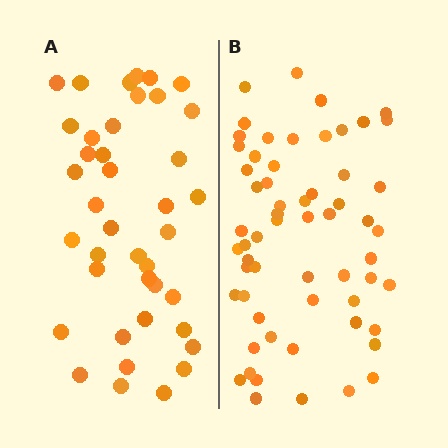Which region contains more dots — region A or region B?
Region B (the right region) has more dots.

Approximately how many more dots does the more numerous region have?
Region B has approximately 20 more dots than region A.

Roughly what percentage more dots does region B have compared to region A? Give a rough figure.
About 50% more.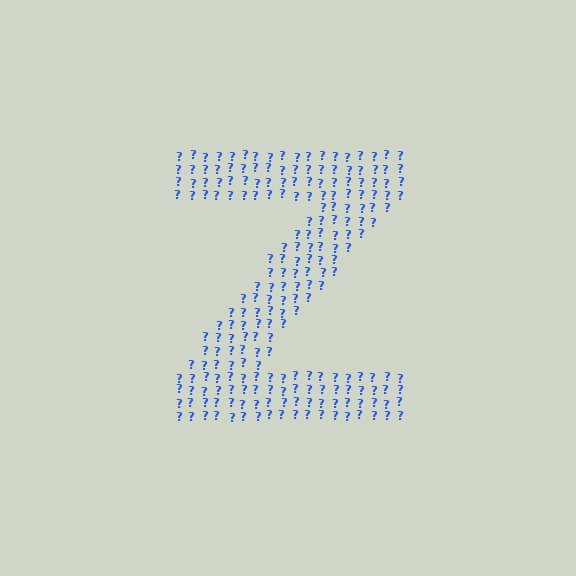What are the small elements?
The small elements are question marks.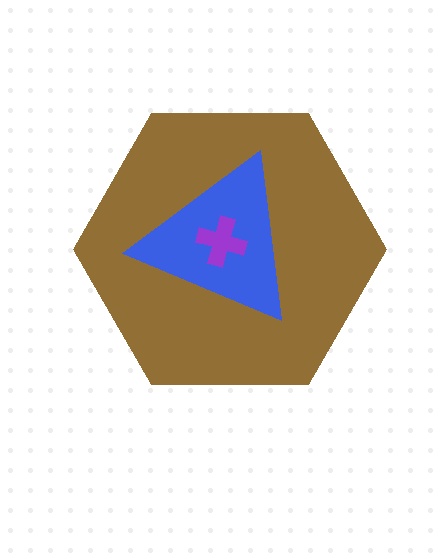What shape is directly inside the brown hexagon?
The blue triangle.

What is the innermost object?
The purple cross.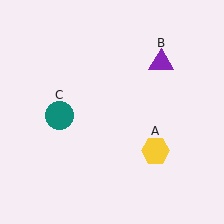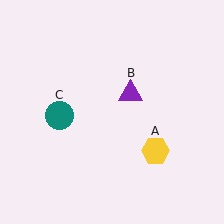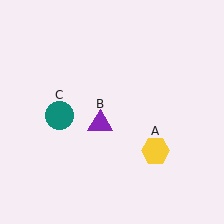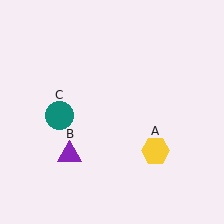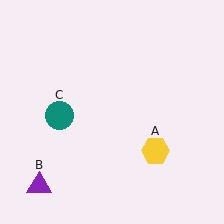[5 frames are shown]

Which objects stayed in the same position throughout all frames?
Yellow hexagon (object A) and teal circle (object C) remained stationary.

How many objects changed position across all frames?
1 object changed position: purple triangle (object B).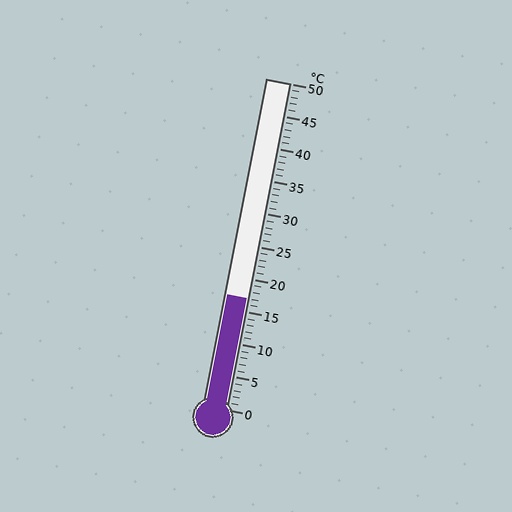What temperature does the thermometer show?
The thermometer shows approximately 17°C.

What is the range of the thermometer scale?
The thermometer scale ranges from 0°C to 50°C.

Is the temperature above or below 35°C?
The temperature is below 35°C.